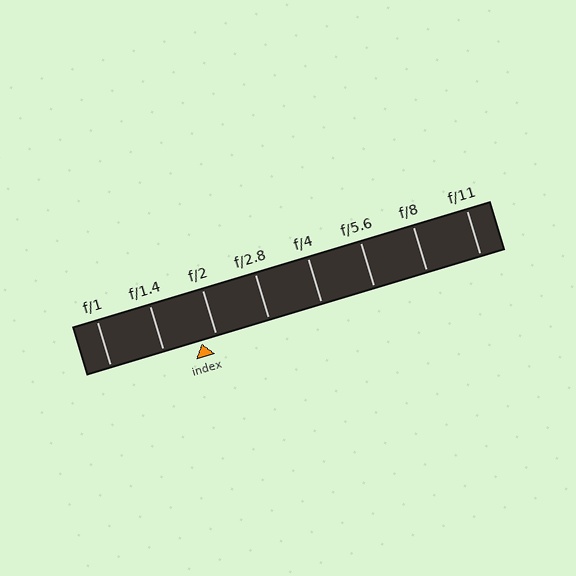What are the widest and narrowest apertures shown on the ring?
The widest aperture shown is f/1 and the narrowest is f/11.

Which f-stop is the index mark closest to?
The index mark is closest to f/2.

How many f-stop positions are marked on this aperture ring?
There are 8 f-stop positions marked.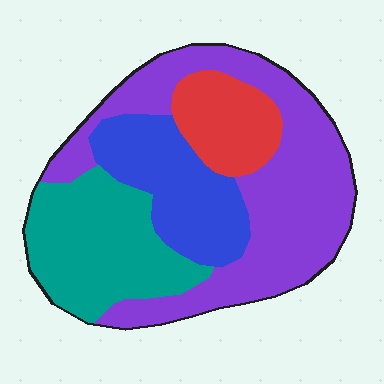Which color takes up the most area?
Purple, at roughly 45%.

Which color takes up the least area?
Red, at roughly 10%.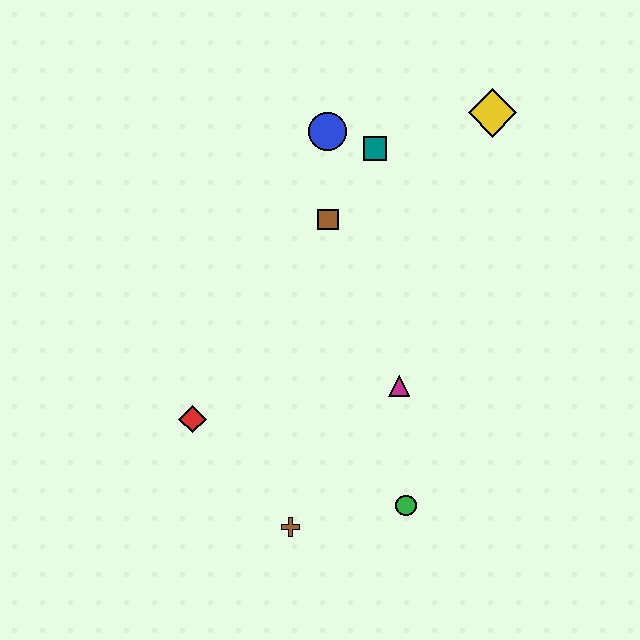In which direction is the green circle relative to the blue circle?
The green circle is below the blue circle.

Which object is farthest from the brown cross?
The yellow diamond is farthest from the brown cross.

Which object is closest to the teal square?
The blue circle is closest to the teal square.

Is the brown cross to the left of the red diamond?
No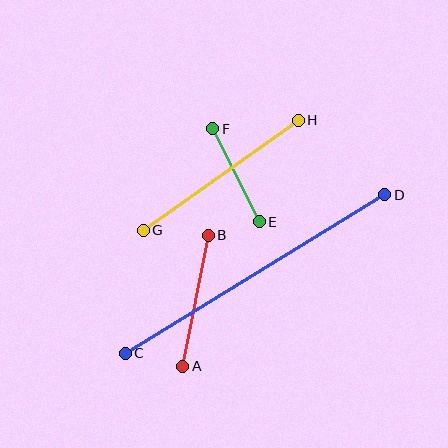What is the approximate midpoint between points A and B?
The midpoint is at approximately (195, 301) pixels.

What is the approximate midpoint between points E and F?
The midpoint is at approximately (236, 175) pixels.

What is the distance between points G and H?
The distance is approximately 190 pixels.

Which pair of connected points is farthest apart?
Points C and D are farthest apart.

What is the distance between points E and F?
The distance is approximately 104 pixels.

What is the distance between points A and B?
The distance is approximately 134 pixels.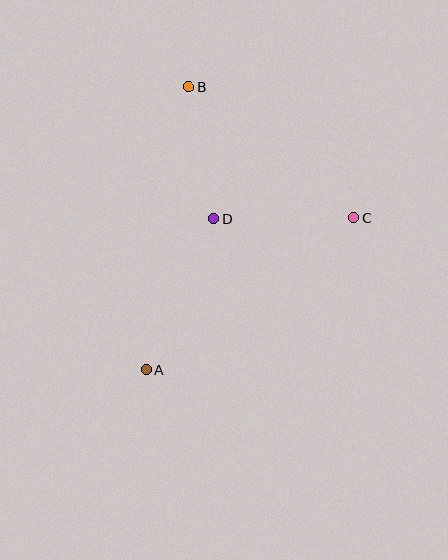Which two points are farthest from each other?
Points A and B are farthest from each other.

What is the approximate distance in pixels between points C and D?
The distance between C and D is approximately 140 pixels.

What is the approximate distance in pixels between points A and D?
The distance between A and D is approximately 166 pixels.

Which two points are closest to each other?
Points B and D are closest to each other.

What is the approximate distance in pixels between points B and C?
The distance between B and C is approximately 210 pixels.